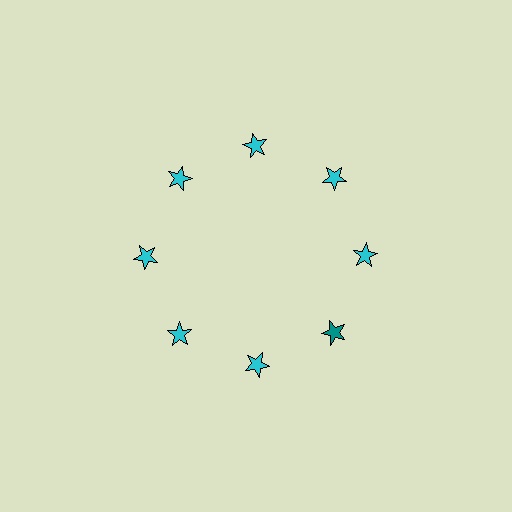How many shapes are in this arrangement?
There are 8 shapes arranged in a ring pattern.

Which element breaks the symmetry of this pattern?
The teal star at roughly the 4 o'clock position breaks the symmetry. All other shapes are cyan stars.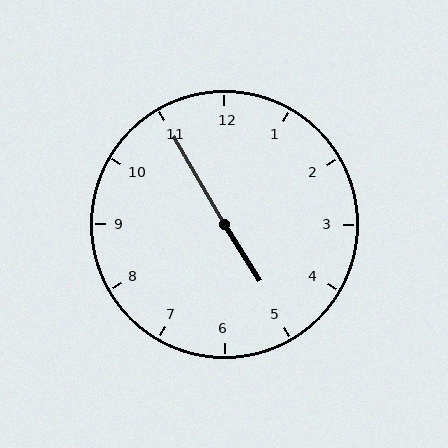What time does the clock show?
4:55.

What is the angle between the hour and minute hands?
Approximately 178 degrees.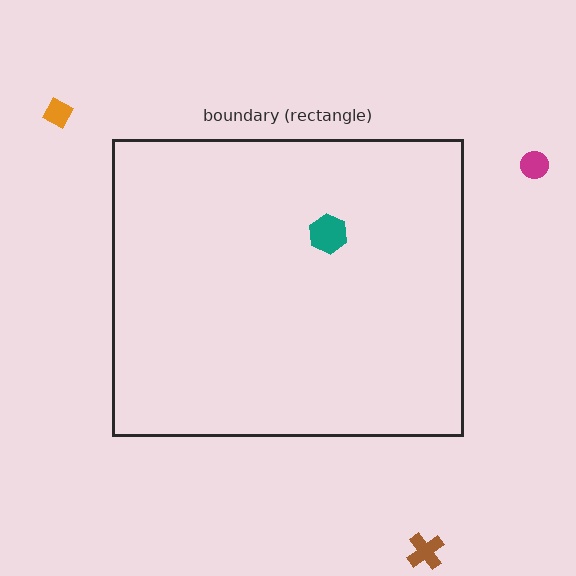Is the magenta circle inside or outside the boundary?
Outside.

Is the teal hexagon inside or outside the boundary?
Inside.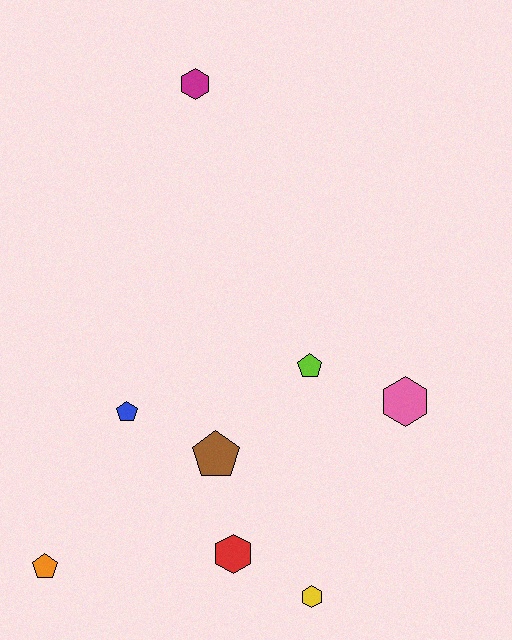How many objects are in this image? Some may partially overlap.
There are 8 objects.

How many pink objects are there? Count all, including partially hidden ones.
There is 1 pink object.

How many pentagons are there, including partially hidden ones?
There are 4 pentagons.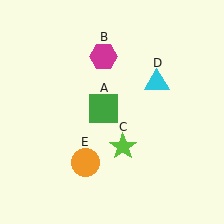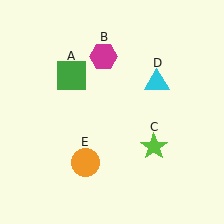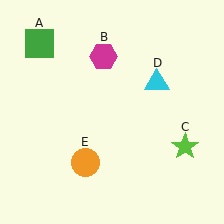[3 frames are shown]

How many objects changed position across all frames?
2 objects changed position: green square (object A), lime star (object C).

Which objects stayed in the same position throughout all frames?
Magenta hexagon (object B) and cyan triangle (object D) and orange circle (object E) remained stationary.